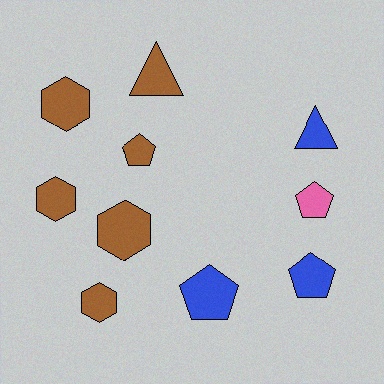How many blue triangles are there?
There is 1 blue triangle.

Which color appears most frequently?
Brown, with 6 objects.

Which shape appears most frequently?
Hexagon, with 4 objects.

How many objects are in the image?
There are 10 objects.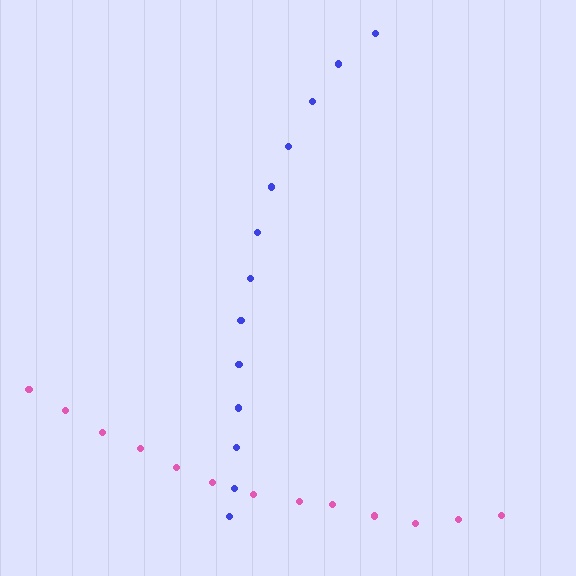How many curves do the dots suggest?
There are 2 distinct paths.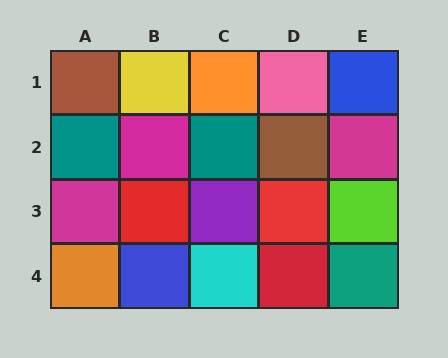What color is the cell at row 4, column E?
Teal.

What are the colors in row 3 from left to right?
Magenta, red, purple, red, lime.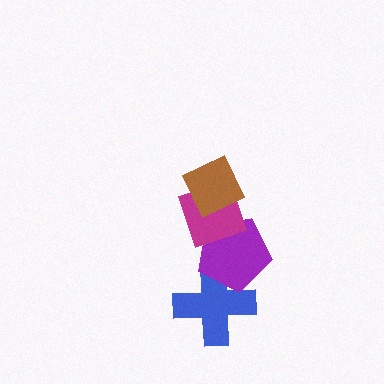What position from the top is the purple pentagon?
The purple pentagon is 3rd from the top.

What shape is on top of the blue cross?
The purple pentagon is on top of the blue cross.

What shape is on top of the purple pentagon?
The magenta diamond is on top of the purple pentagon.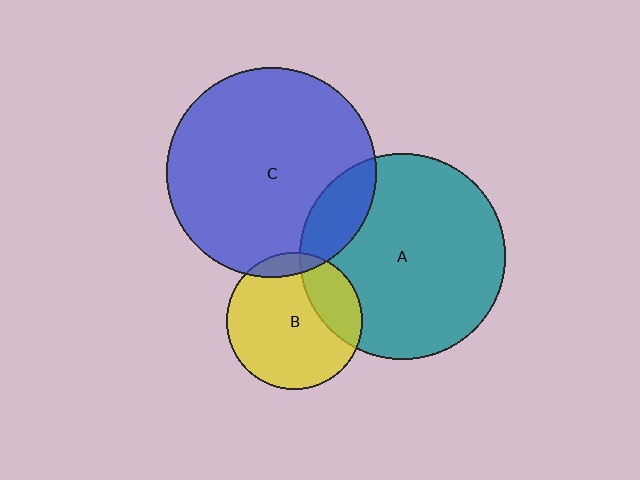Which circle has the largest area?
Circle C (blue).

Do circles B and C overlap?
Yes.